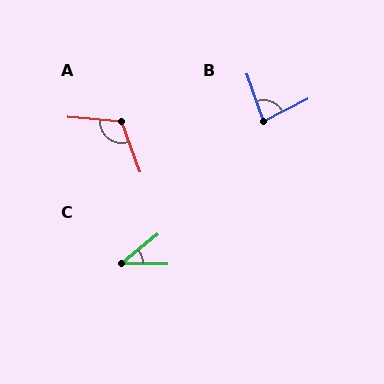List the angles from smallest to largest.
C (39°), B (82°), A (116°).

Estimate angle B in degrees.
Approximately 82 degrees.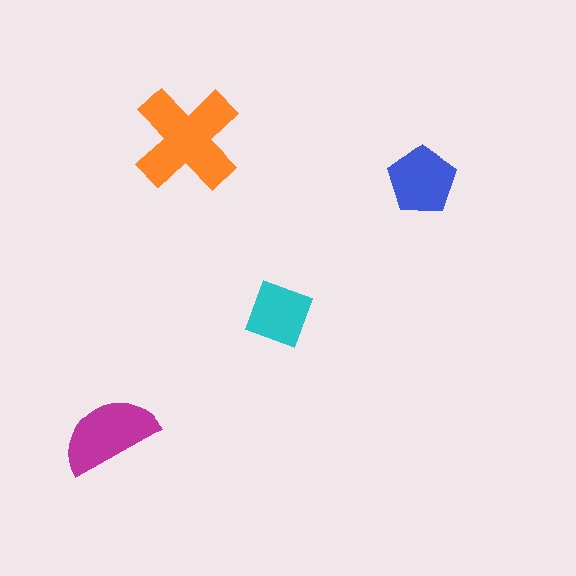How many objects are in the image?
There are 4 objects in the image.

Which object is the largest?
The orange cross.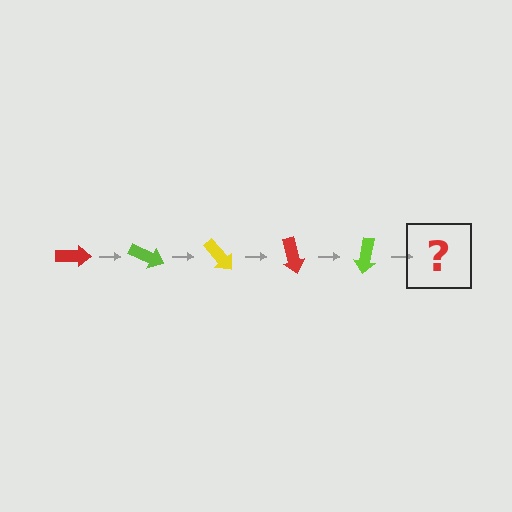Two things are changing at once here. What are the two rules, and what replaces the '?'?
The two rules are that it rotates 25 degrees each step and the color cycles through red, lime, and yellow. The '?' should be a yellow arrow, rotated 125 degrees from the start.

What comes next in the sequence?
The next element should be a yellow arrow, rotated 125 degrees from the start.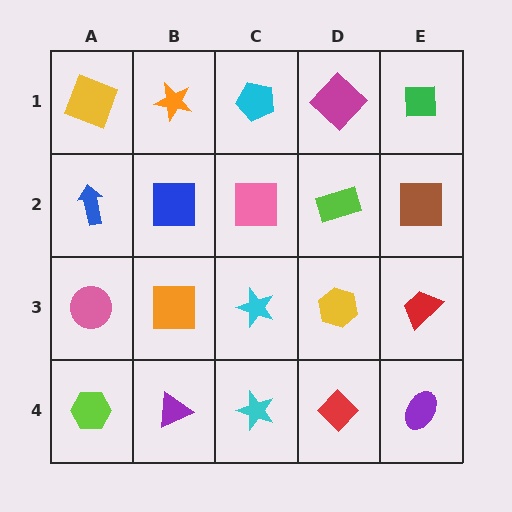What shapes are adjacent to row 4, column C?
A cyan star (row 3, column C), a purple triangle (row 4, column B), a red diamond (row 4, column D).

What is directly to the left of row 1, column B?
A yellow square.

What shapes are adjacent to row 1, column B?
A blue square (row 2, column B), a yellow square (row 1, column A), a cyan pentagon (row 1, column C).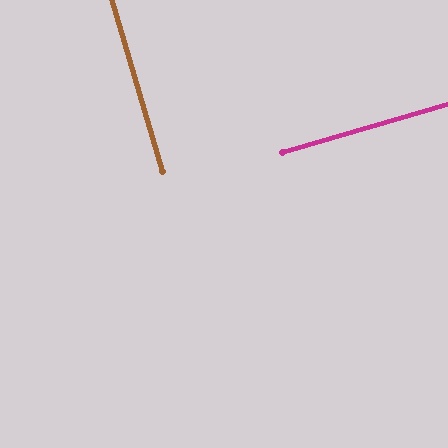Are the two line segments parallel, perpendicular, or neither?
Perpendicular — they meet at approximately 90°.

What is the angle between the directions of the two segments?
Approximately 90 degrees.